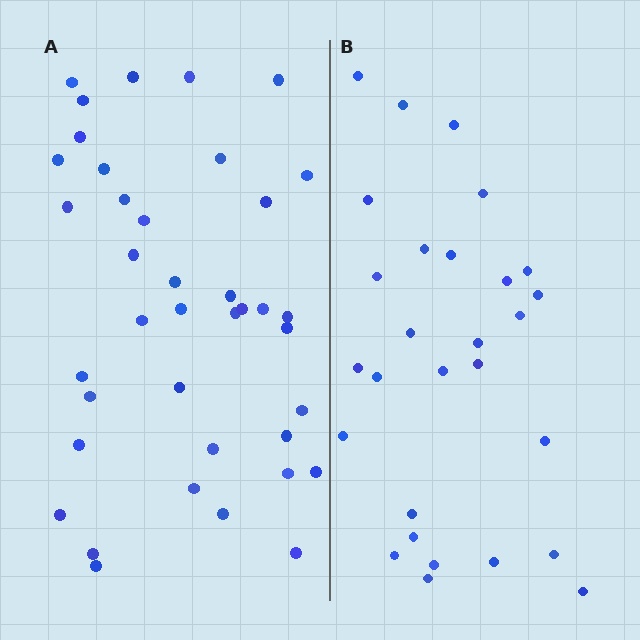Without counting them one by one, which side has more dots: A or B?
Region A (the left region) has more dots.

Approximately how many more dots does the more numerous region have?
Region A has roughly 12 or so more dots than region B.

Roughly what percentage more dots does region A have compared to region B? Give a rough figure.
About 40% more.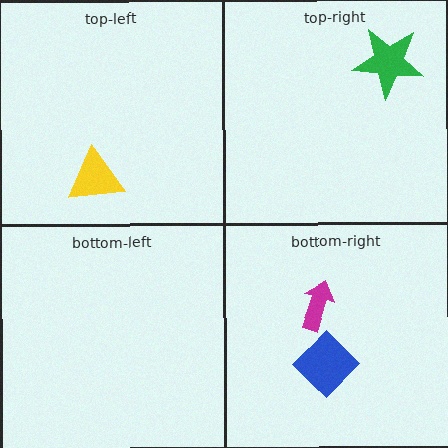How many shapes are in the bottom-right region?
2.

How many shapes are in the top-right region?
1.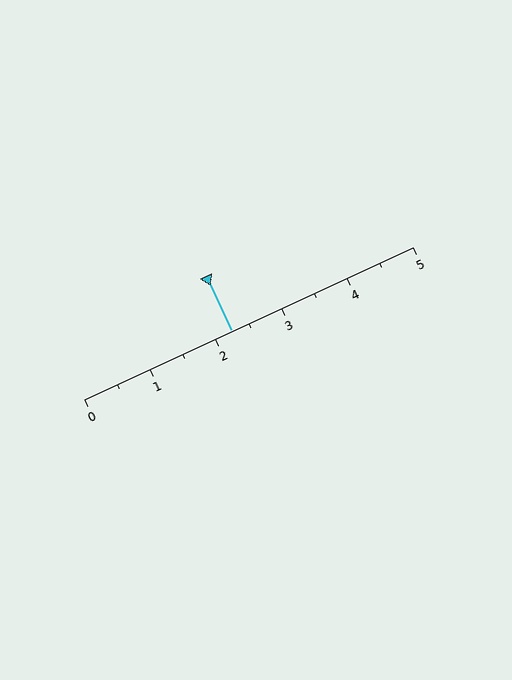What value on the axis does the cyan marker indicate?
The marker indicates approximately 2.2.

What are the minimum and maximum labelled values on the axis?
The axis runs from 0 to 5.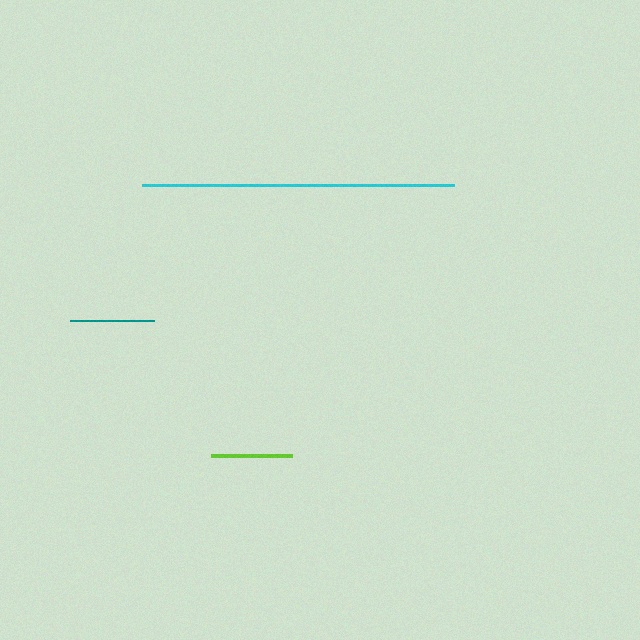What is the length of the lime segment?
The lime segment is approximately 81 pixels long.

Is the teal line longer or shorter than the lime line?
The teal line is longer than the lime line.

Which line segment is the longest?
The cyan line is the longest at approximately 313 pixels.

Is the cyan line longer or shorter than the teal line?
The cyan line is longer than the teal line.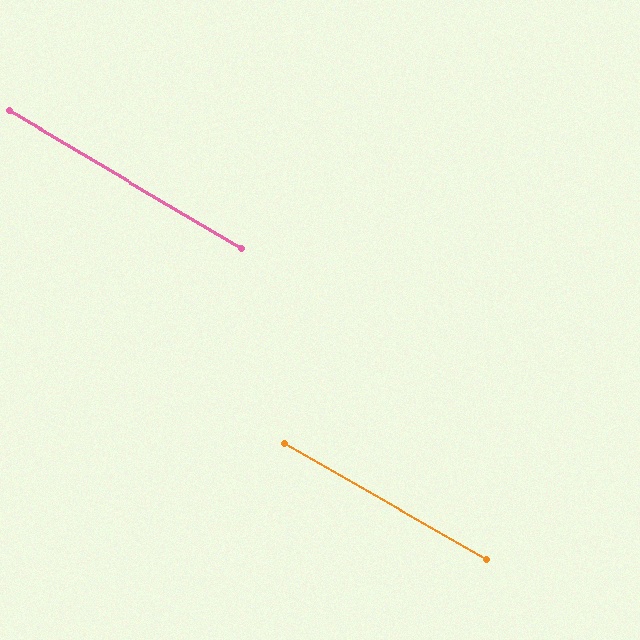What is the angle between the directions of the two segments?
Approximately 1 degree.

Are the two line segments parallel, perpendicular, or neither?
Parallel — their directions differ by only 0.6°.